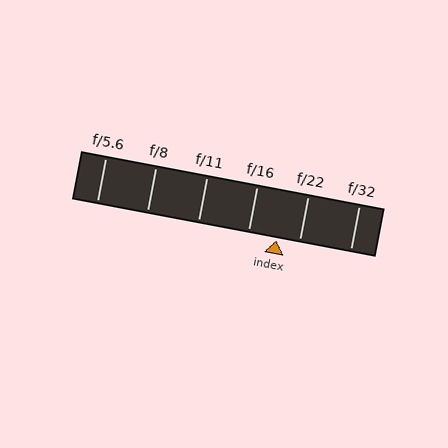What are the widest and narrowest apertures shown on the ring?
The widest aperture shown is f/5.6 and the narrowest is f/32.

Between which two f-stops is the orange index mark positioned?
The index mark is between f/16 and f/22.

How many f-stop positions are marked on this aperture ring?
There are 6 f-stop positions marked.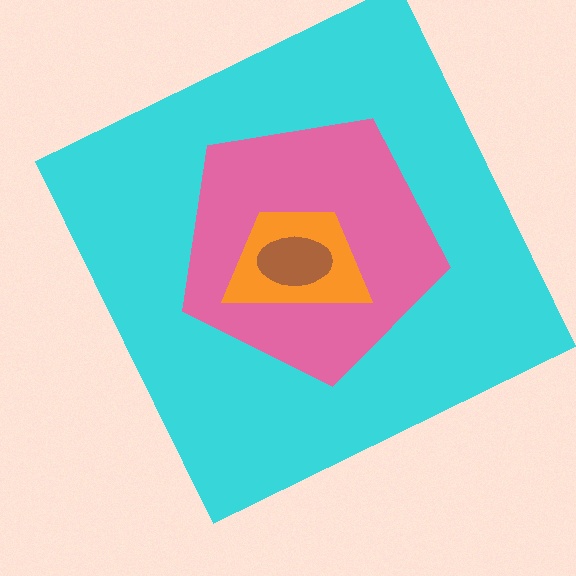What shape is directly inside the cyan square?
The pink pentagon.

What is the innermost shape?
The brown ellipse.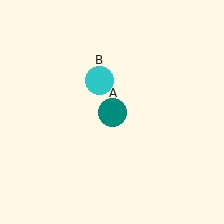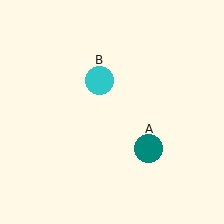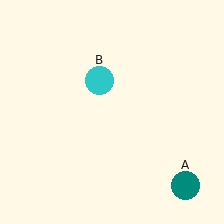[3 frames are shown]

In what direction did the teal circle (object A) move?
The teal circle (object A) moved down and to the right.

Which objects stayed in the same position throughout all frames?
Cyan circle (object B) remained stationary.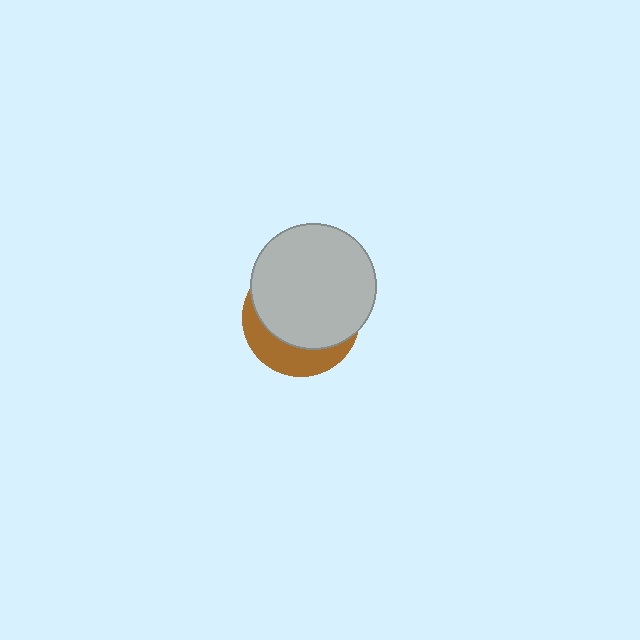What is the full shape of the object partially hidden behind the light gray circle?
The partially hidden object is a brown circle.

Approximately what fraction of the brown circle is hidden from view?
Roughly 70% of the brown circle is hidden behind the light gray circle.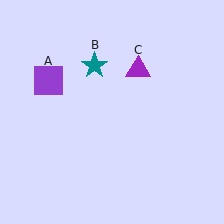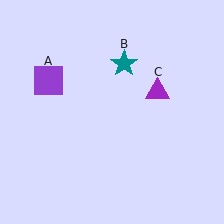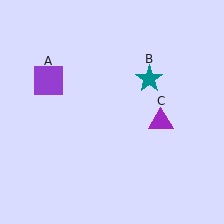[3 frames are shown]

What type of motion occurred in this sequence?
The teal star (object B), purple triangle (object C) rotated clockwise around the center of the scene.